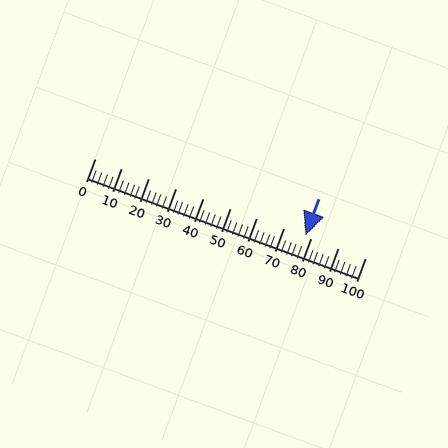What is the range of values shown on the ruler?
The ruler shows values from 0 to 100.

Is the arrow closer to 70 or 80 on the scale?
The arrow is closer to 80.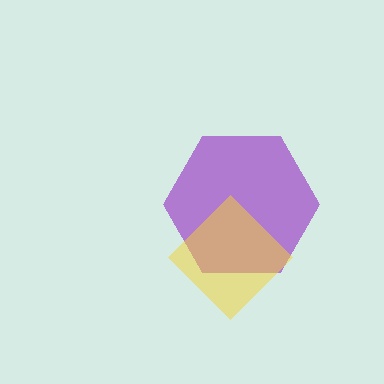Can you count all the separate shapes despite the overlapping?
Yes, there are 2 separate shapes.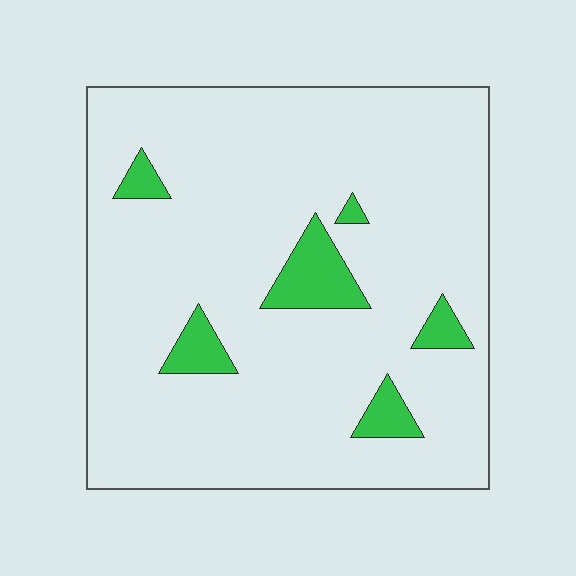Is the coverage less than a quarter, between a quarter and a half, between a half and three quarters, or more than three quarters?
Less than a quarter.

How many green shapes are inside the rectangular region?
6.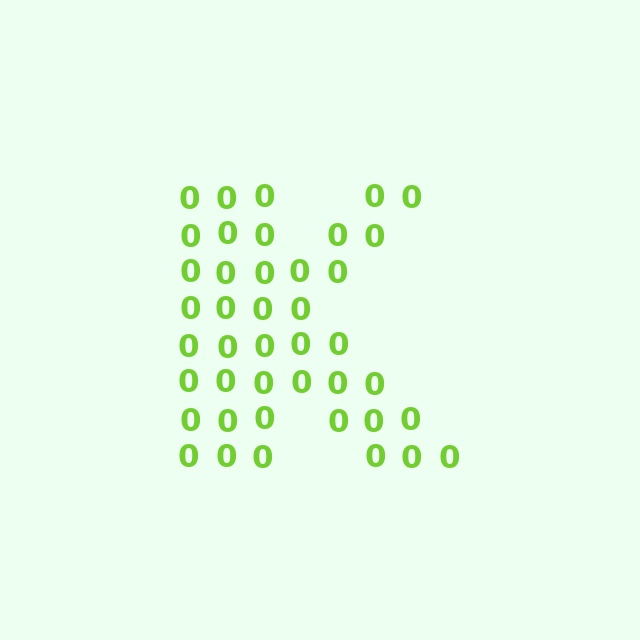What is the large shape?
The large shape is the letter K.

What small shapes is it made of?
It is made of small digit 0's.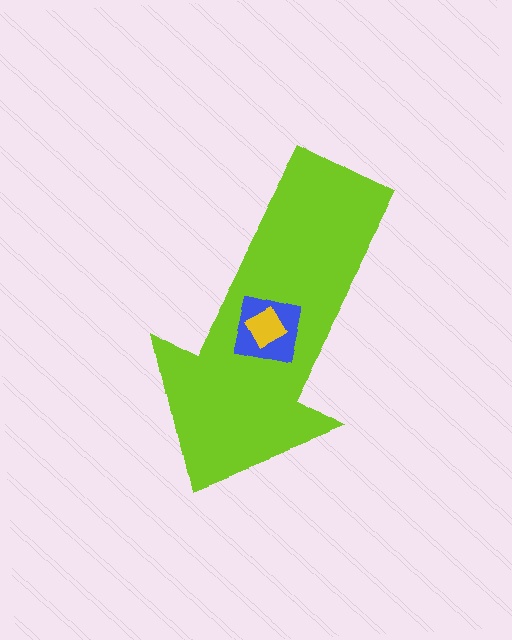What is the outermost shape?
The lime arrow.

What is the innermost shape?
The yellow diamond.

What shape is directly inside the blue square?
The yellow diamond.